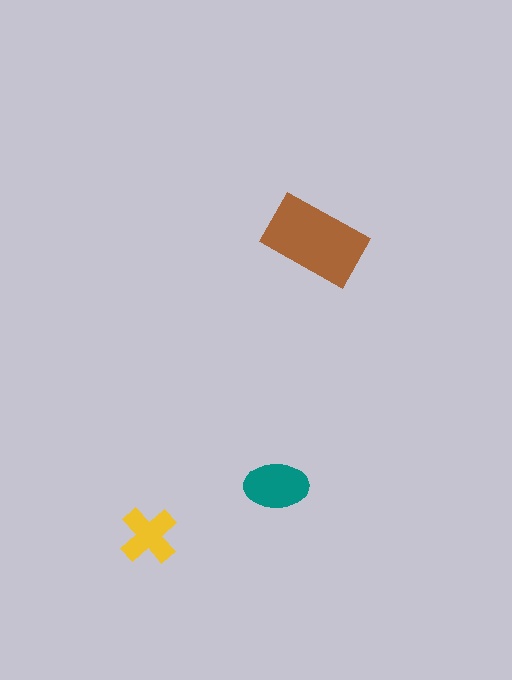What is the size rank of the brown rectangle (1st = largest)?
1st.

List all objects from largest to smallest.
The brown rectangle, the teal ellipse, the yellow cross.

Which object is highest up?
The brown rectangle is topmost.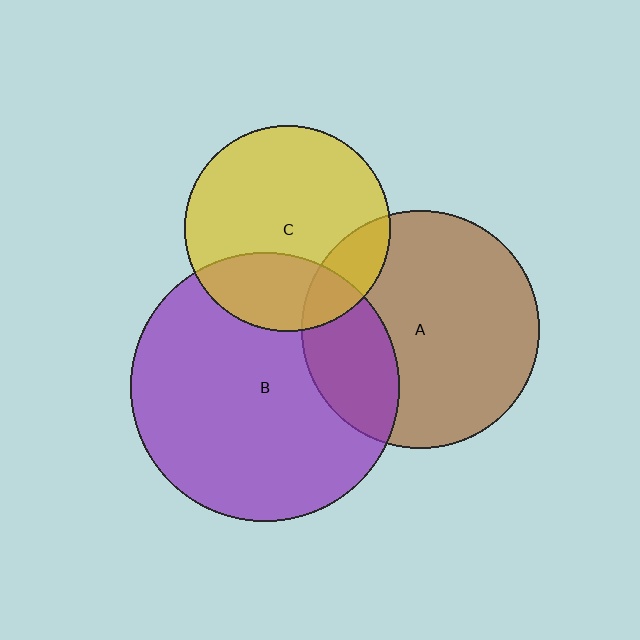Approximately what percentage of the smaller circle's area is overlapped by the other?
Approximately 30%.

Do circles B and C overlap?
Yes.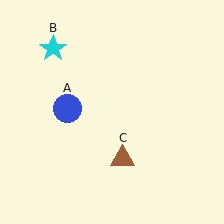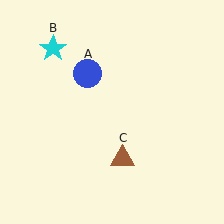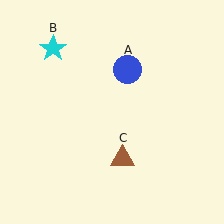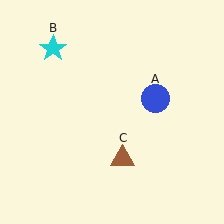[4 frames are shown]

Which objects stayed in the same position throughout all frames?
Cyan star (object B) and brown triangle (object C) remained stationary.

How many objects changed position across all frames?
1 object changed position: blue circle (object A).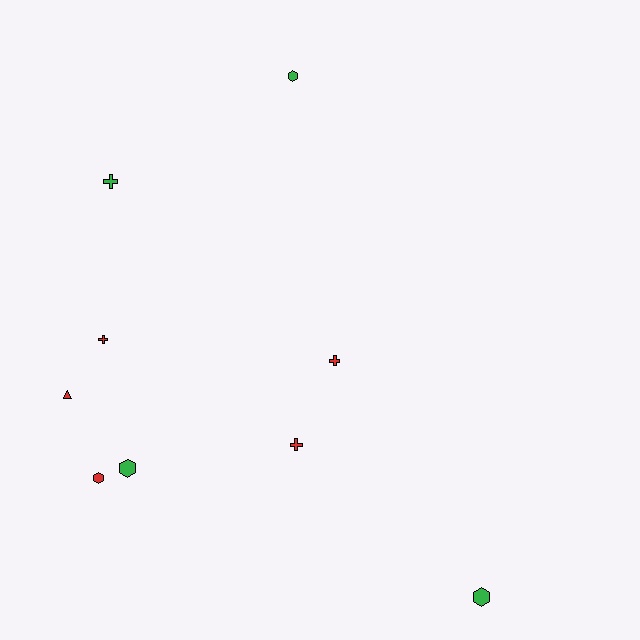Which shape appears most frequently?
Cross, with 4 objects.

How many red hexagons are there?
There is 1 red hexagon.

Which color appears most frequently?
Red, with 5 objects.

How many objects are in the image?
There are 9 objects.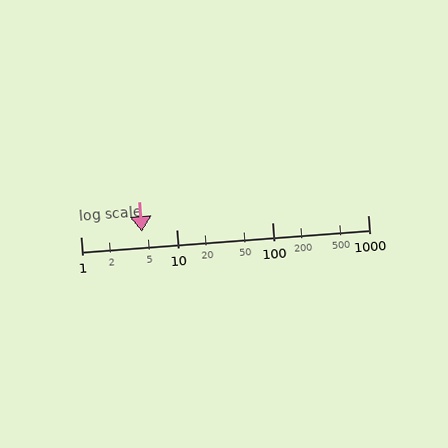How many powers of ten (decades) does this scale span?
The scale spans 3 decades, from 1 to 1000.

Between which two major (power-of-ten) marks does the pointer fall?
The pointer is between 1 and 10.